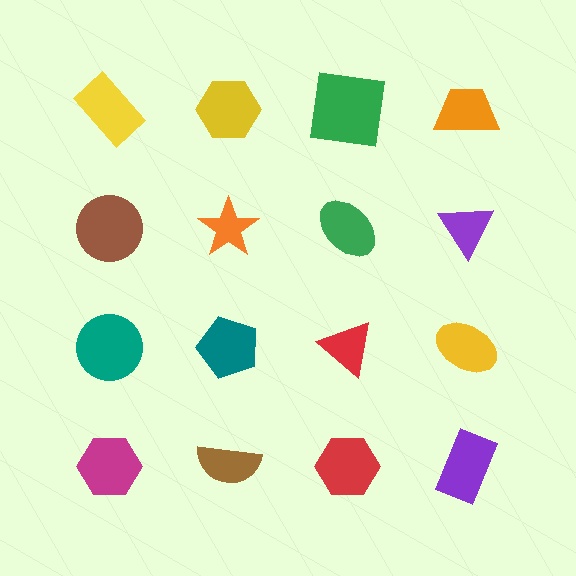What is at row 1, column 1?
A yellow rectangle.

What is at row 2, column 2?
An orange star.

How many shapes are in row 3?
4 shapes.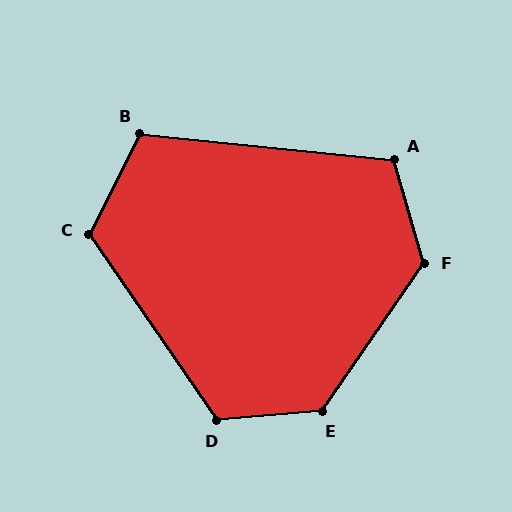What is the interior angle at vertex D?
Approximately 120 degrees (obtuse).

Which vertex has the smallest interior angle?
B, at approximately 111 degrees.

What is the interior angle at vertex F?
Approximately 129 degrees (obtuse).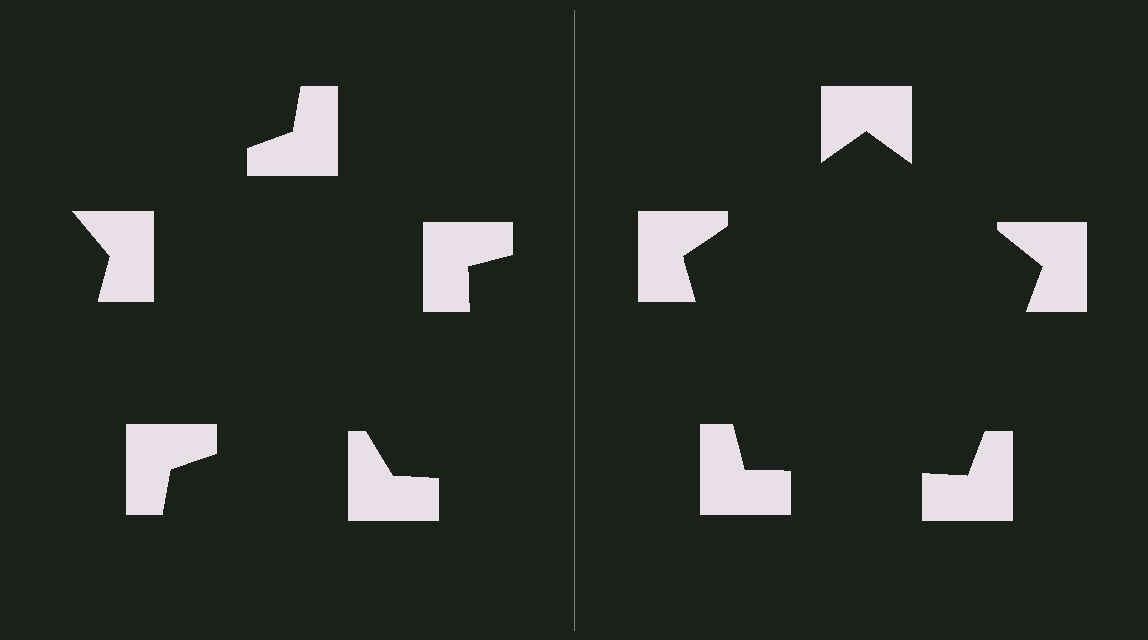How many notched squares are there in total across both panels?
10 — 5 on each side.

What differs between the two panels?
The notched squares are positioned identically on both sides; only the wedge orientations differ. On the right they align to a pentagon; on the left they are misaligned.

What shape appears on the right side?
An illusory pentagon.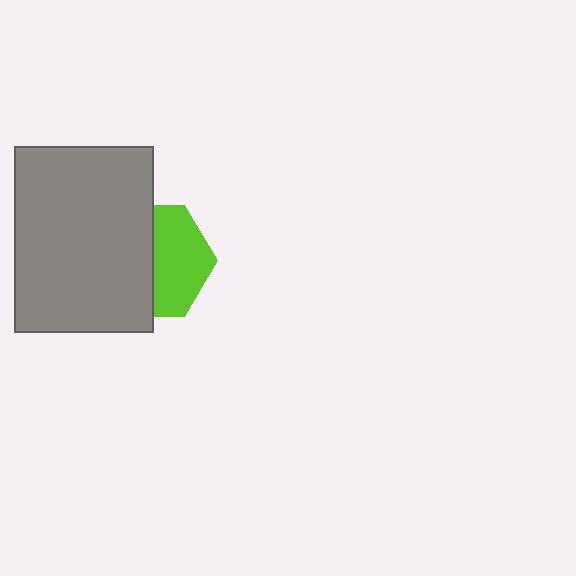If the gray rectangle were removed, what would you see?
You would see the complete lime hexagon.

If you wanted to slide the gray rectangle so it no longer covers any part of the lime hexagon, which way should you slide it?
Slide it left — that is the most direct way to separate the two shapes.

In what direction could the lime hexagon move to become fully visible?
The lime hexagon could move right. That would shift it out from behind the gray rectangle entirely.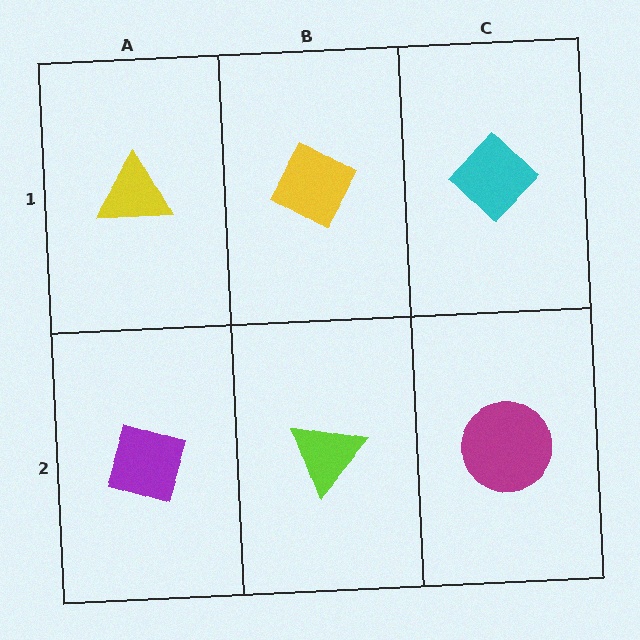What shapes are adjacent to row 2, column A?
A yellow triangle (row 1, column A), a lime triangle (row 2, column B).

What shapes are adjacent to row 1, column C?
A magenta circle (row 2, column C), a yellow diamond (row 1, column B).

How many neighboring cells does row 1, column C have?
2.